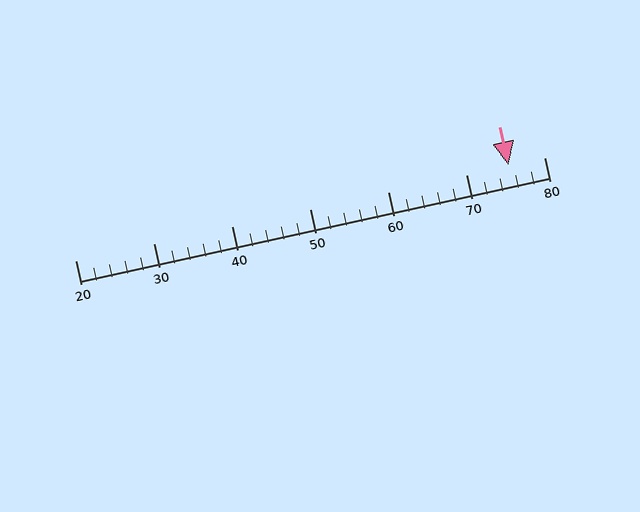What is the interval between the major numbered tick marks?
The major tick marks are spaced 10 units apart.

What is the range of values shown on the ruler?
The ruler shows values from 20 to 80.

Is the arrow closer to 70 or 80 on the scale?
The arrow is closer to 80.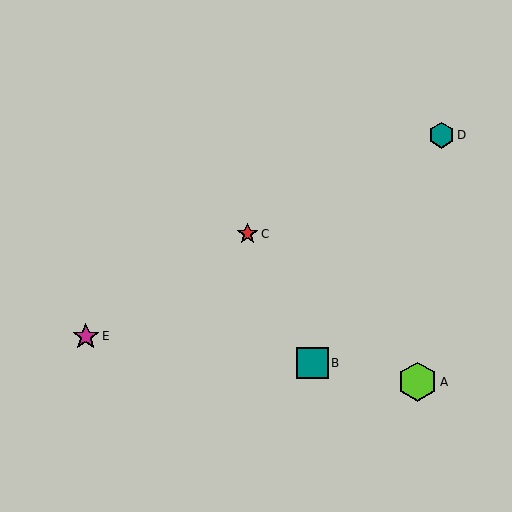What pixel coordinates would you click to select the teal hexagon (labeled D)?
Click at (441, 135) to select the teal hexagon D.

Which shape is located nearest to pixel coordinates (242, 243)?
The red star (labeled C) at (247, 234) is nearest to that location.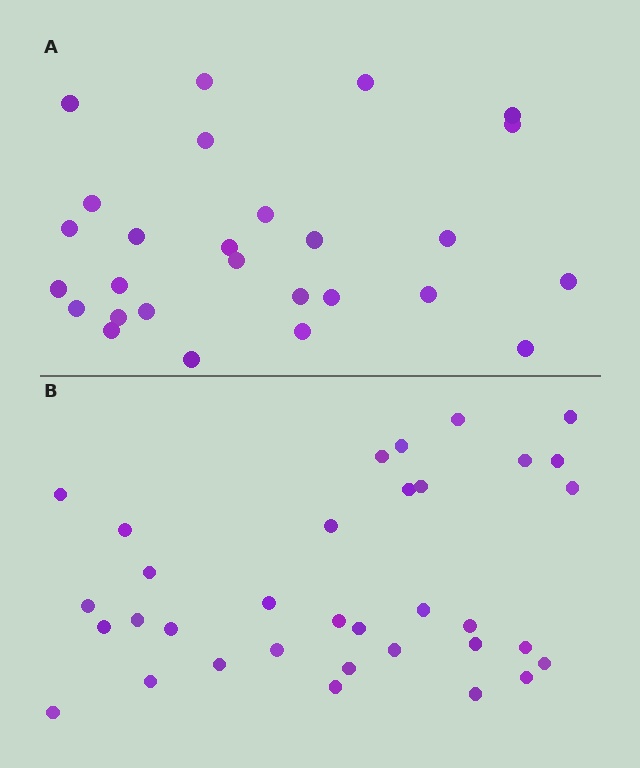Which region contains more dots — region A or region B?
Region B (the bottom region) has more dots.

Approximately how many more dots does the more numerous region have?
Region B has roughly 8 or so more dots than region A.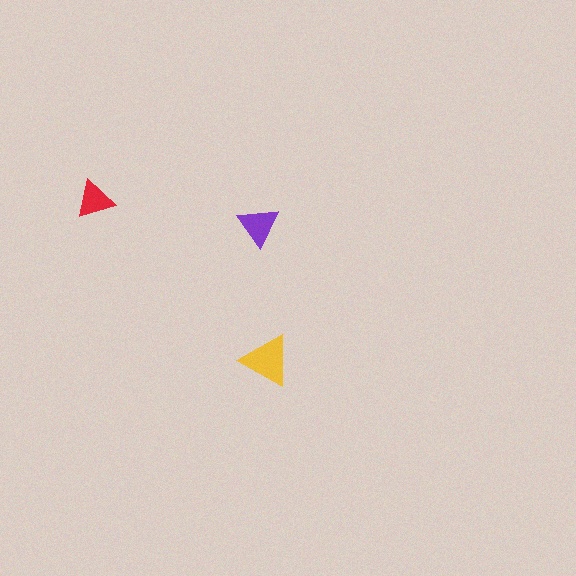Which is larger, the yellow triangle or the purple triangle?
The yellow one.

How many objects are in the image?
There are 3 objects in the image.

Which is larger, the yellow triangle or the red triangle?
The yellow one.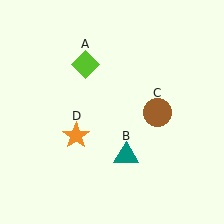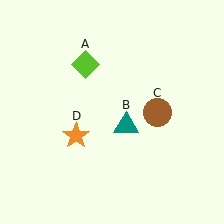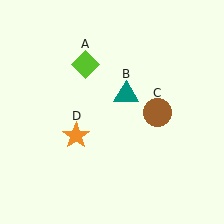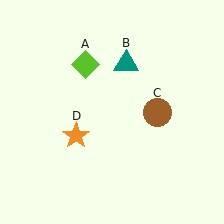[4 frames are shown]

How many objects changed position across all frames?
1 object changed position: teal triangle (object B).